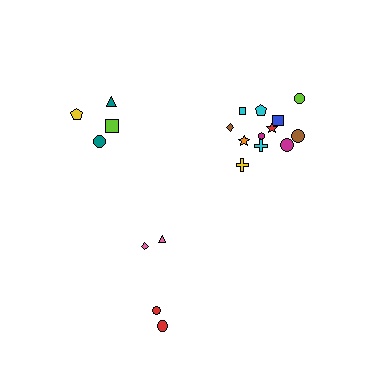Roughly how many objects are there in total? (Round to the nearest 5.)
Roughly 20 objects in total.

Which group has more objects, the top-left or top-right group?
The top-right group.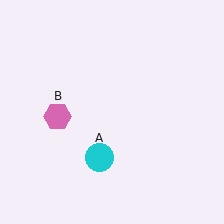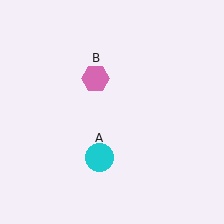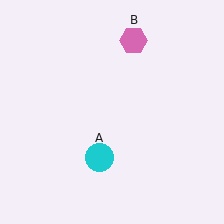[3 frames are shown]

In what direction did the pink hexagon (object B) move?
The pink hexagon (object B) moved up and to the right.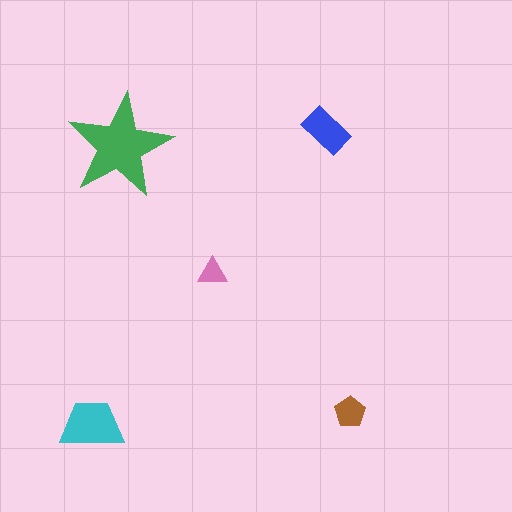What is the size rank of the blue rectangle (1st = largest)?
3rd.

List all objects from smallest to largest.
The pink triangle, the brown pentagon, the blue rectangle, the cyan trapezoid, the green star.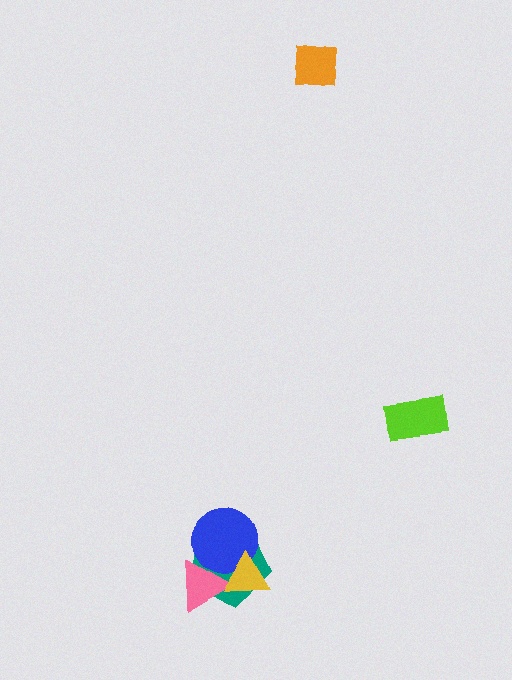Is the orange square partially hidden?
No, no other shape covers it.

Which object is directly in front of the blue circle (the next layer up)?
The pink triangle is directly in front of the blue circle.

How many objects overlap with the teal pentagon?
3 objects overlap with the teal pentagon.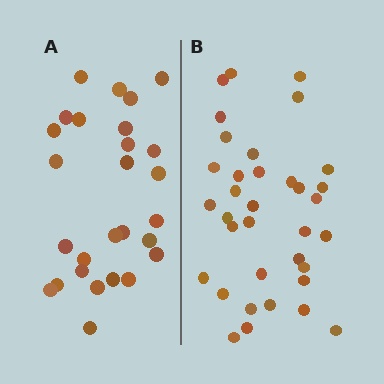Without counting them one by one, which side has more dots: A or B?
Region B (the right region) has more dots.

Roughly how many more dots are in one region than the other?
Region B has roughly 8 or so more dots than region A.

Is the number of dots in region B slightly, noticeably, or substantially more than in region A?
Region B has noticeably more, but not dramatically so. The ratio is roughly 1.3 to 1.